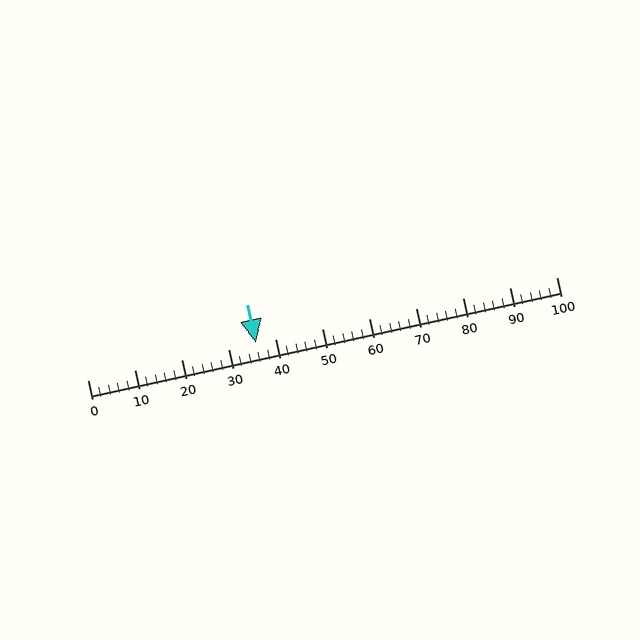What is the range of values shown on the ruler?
The ruler shows values from 0 to 100.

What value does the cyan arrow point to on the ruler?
The cyan arrow points to approximately 36.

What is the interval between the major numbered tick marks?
The major tick marks are spaced 10 units apart.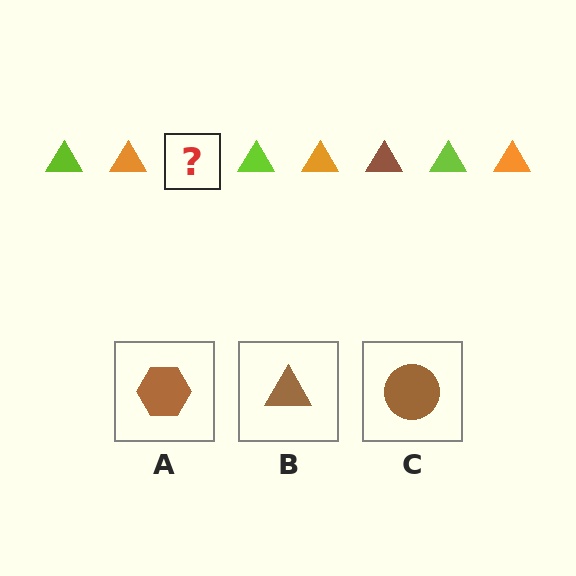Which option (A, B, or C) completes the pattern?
B.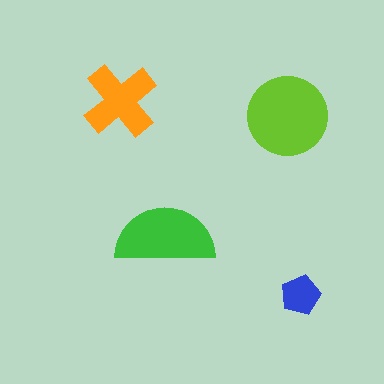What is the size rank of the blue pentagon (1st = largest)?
4th.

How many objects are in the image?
There are 4 objects in the image.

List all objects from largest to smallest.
The lime circle, the green semicircle, the orange cross, the blue pentagon.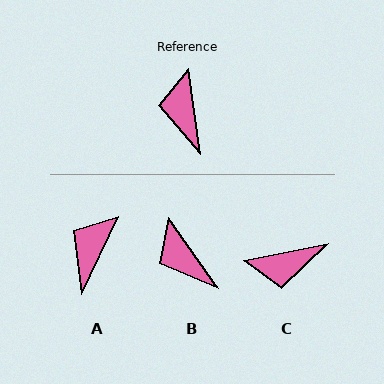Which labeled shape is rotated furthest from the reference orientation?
C, about 93 degrees away.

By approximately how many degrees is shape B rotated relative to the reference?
Approximately 27 degrees counter-clockwise.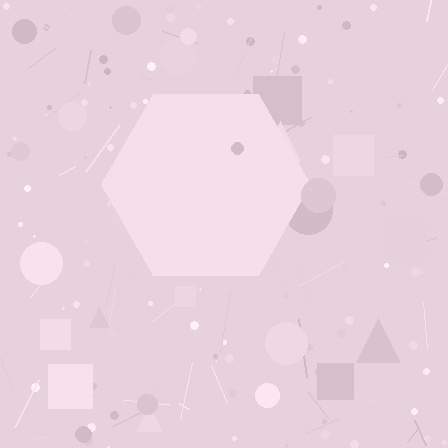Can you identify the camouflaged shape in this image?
The camouflaged shape is a hexagon.